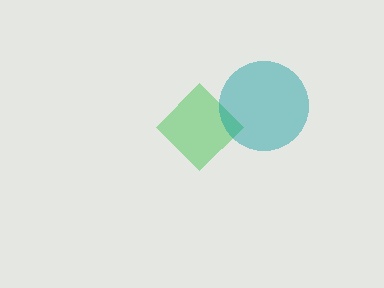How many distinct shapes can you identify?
There are 2 distinct shapes: a green diamond, a teal circle.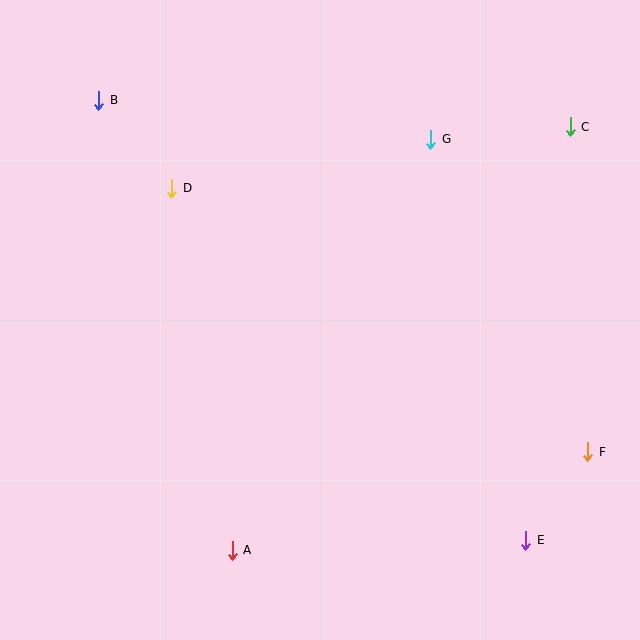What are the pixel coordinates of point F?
Point F is at (588, 452).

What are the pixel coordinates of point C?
Point C is at (570, 127).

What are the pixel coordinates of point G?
Point G is at (431, 139).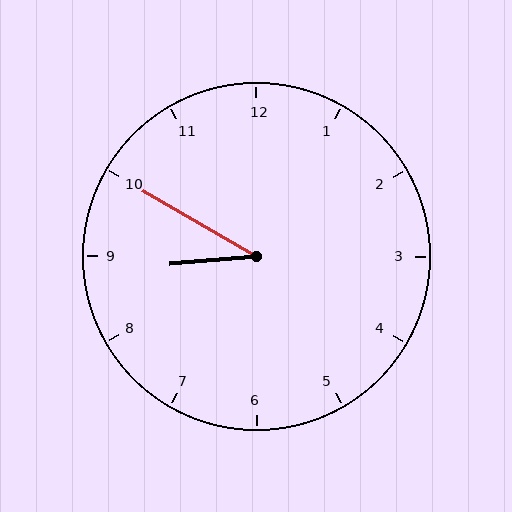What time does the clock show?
8:50.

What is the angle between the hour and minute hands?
Approximately 35 degrees.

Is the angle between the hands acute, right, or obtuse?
It is acute.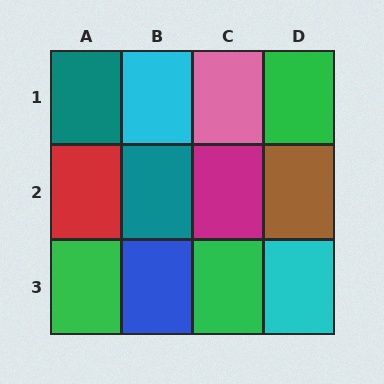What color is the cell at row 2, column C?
Magenta.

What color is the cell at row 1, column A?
Teal.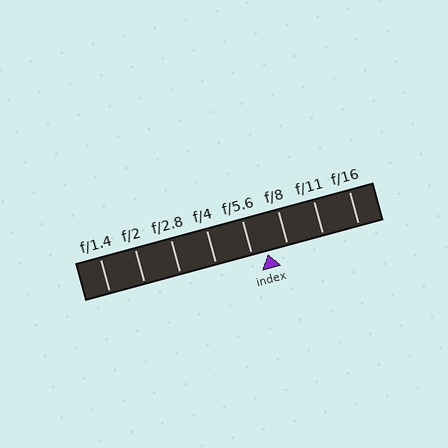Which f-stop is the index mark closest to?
The index mark is closest to f/5.6.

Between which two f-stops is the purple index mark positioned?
The index mark is between f/5.6 and f/8.